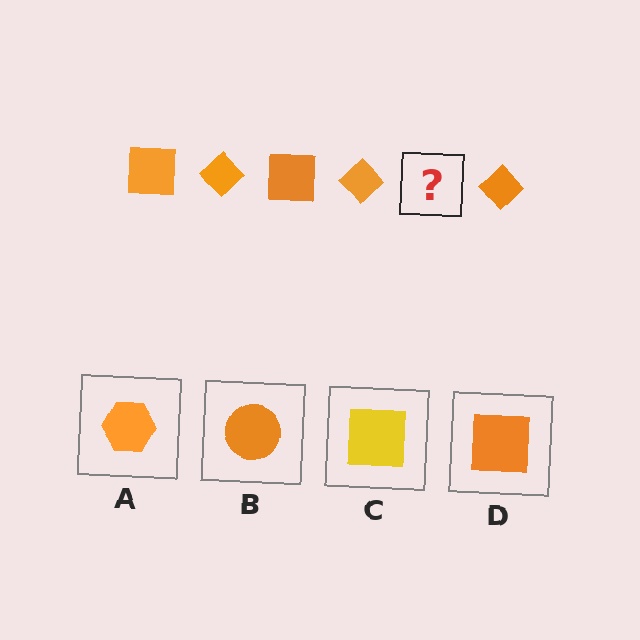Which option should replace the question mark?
Option D.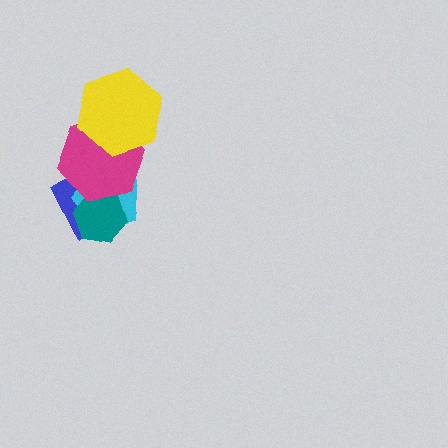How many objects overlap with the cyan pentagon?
3 objects overlap with the cyan pentagon.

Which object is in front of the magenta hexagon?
The yellow hexagon is in front of the magenta hexagon.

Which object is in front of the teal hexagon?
The magenta hexagon is in front of the teal hexagon.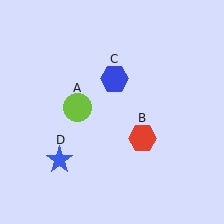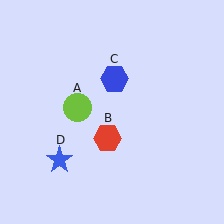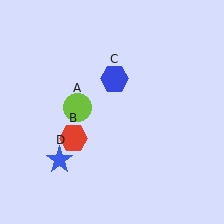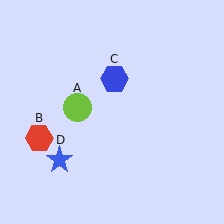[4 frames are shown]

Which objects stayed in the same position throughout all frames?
Lime circle (object A) and blue hexagon (object C) and blue star (object D) remained stationary.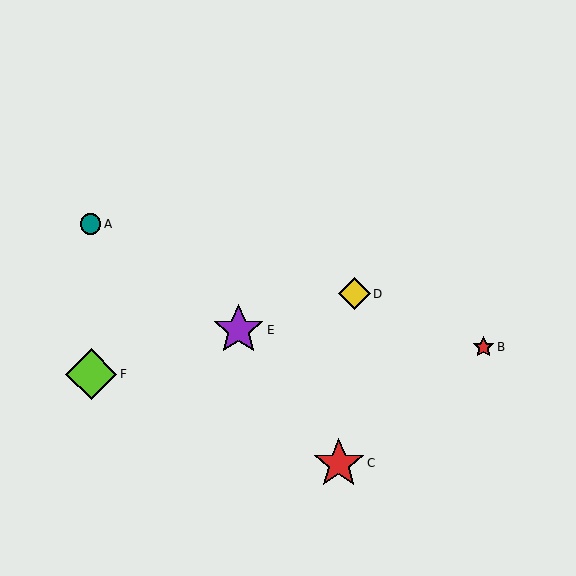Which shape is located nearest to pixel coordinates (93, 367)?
The lime diamond (labeled F) at (91, 374) is nearest to that location.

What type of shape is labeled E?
Shape E is a purple star.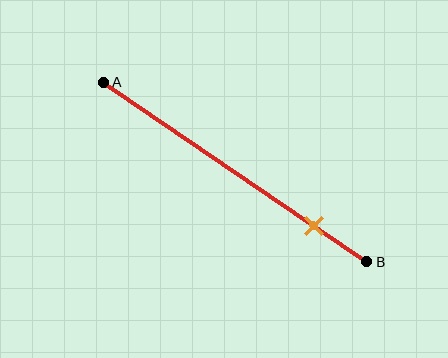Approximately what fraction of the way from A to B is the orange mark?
The orange mark is approximately 80% of the way from A to B.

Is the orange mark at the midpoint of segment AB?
No, the mark is at about 80% from A, not at the 50% midpoint.